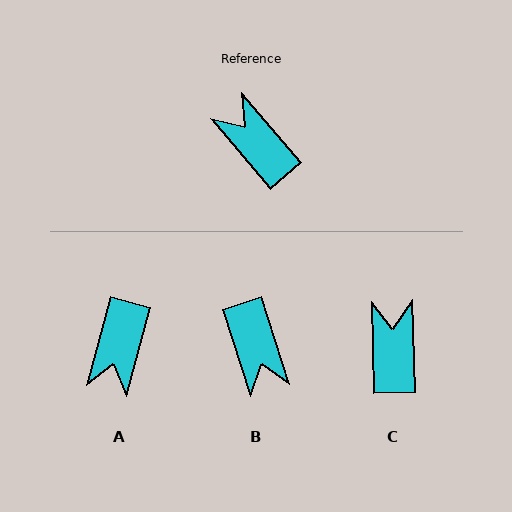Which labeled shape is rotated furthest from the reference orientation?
B, about 157 degrees away.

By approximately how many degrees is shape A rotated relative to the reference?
Approximately 124 degrees counter-clockwise.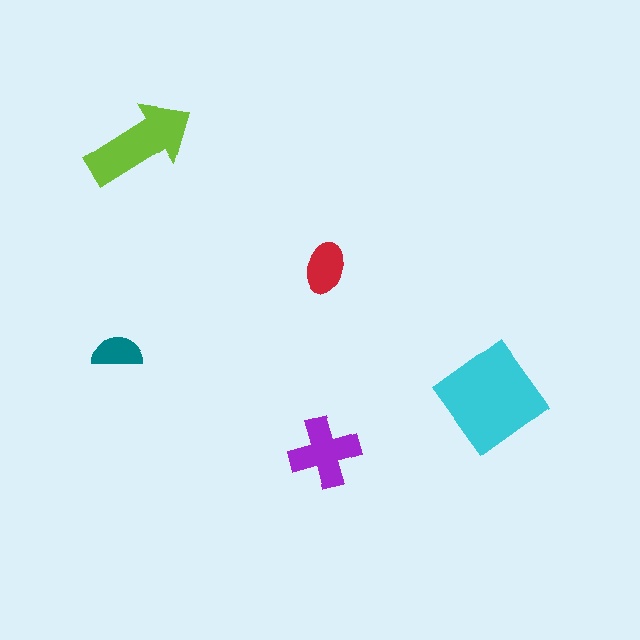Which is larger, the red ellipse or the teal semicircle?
The red ellipse.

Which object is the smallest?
The teal semicircle.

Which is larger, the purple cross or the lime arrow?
The lime arrow.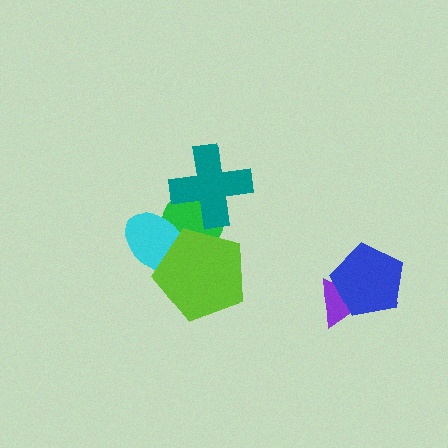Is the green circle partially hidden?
Yes, it is partially covered by another shape.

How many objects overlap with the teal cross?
1 object overlaps with the teal cross.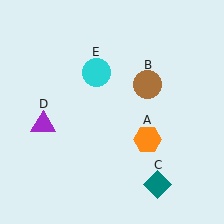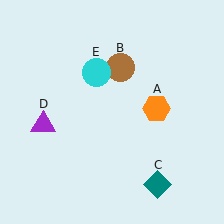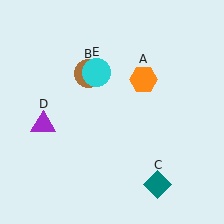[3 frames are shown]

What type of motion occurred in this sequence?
The orange hexagon (object A), brown circle (object B) rotated counterclockwise around the center of the scene.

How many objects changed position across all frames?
2 objects changed position: orange hexagon (object A), brown circle (object B).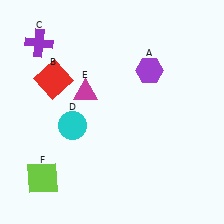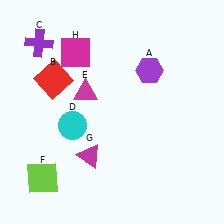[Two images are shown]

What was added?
A magenta triangle (G), a magenta square (H) were added in Image 2.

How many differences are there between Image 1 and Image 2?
There are 2 differences between the two images.